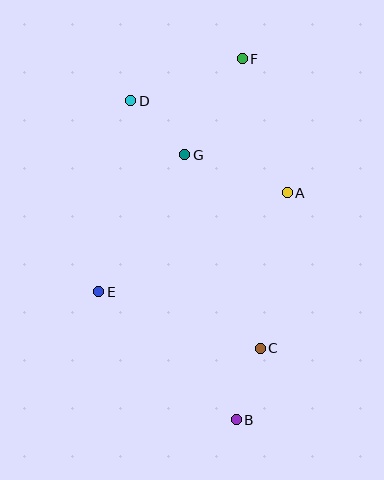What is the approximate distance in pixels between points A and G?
The distance between A and G is approximately 110 pixels.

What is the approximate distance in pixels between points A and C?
The distance between A and C is approximately 158 pixels.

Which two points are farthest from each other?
Points B and F are farthest from each other.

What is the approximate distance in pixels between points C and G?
The distance between C and G is approximately 207 pixels.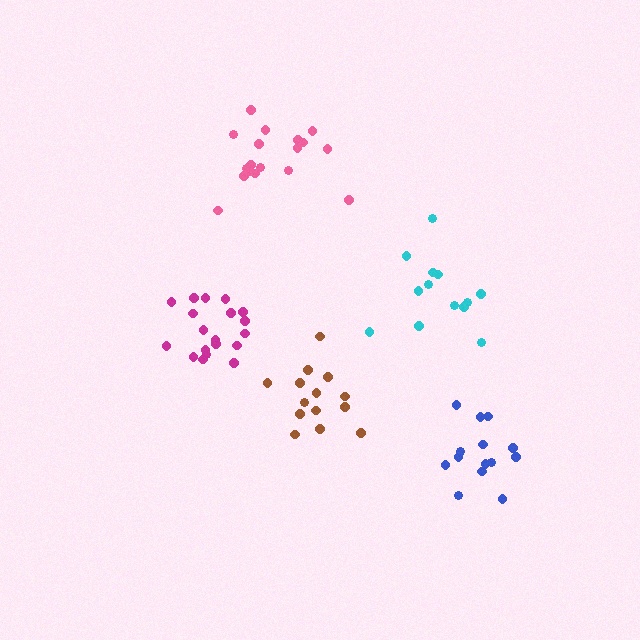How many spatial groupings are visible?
There are 5 spatial groupings.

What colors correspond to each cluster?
The clusters are colored: magenta, blue, cyan, brown, pink.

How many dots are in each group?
Group 1: 19 dots, Group 2: 14 dots, Group 3: 13 dots, Group 4: 14 dots, Group 5: 18 dots (78 total).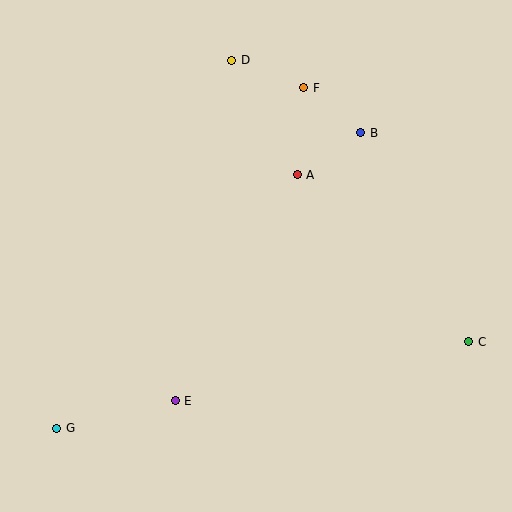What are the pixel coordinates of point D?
Point D is at (232, 60).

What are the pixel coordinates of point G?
Point G is at (57, 428).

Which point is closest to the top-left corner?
Point D is closest to the top-left corner.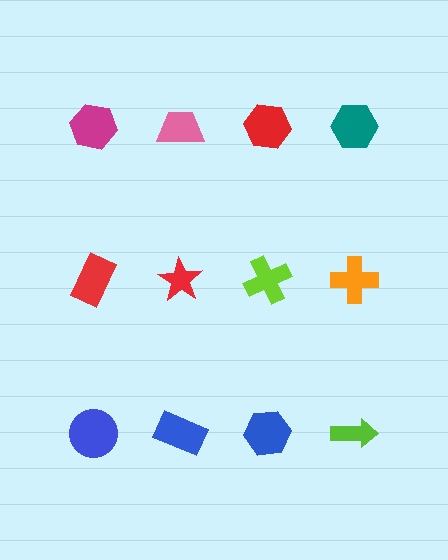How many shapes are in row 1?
4 shapes.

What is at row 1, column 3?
A red hexagon.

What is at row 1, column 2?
A pink trapezoid.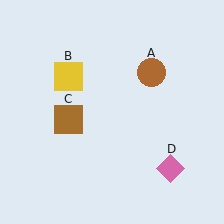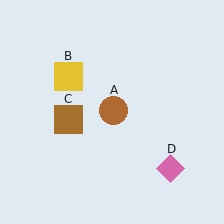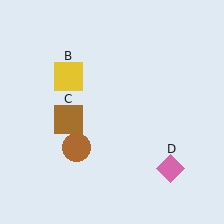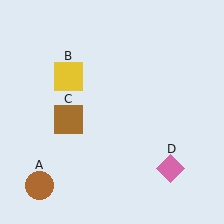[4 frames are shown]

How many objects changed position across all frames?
1 object changed position: brown circle (object A).